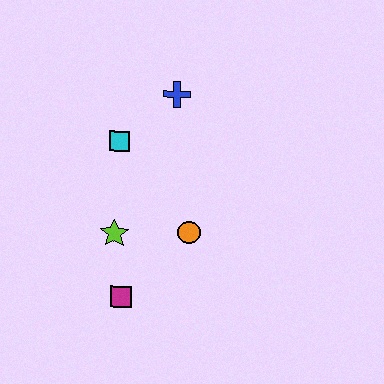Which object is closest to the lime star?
The magenta square is closest to the lime star.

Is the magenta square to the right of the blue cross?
No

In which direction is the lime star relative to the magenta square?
The lime star is above the magenta square.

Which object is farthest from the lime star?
The blue cross is farthest from the lime star.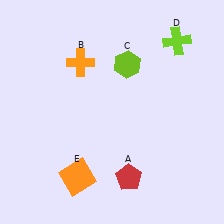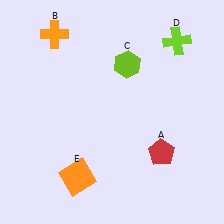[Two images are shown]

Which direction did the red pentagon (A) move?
The red pentagon (A) moved right.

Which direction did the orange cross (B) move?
The orange cross (B) moved up.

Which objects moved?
The objects that moved are: the red pentagon (A), the orange cross (B).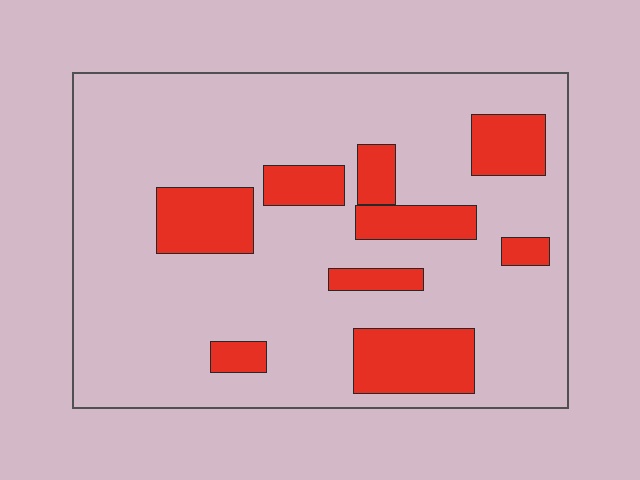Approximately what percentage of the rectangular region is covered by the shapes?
Approximately 20%.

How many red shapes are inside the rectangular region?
9.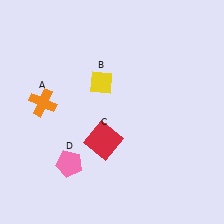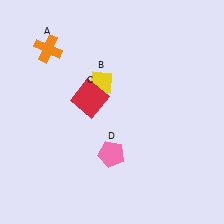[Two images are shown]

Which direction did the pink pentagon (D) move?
The pink pentagon (D) moved right.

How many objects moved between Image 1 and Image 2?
3 objects moved between the two images.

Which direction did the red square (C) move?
The red square (C) moved up.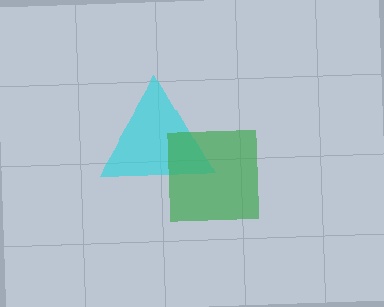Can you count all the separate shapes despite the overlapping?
Yes, there are 2 separate shapes.